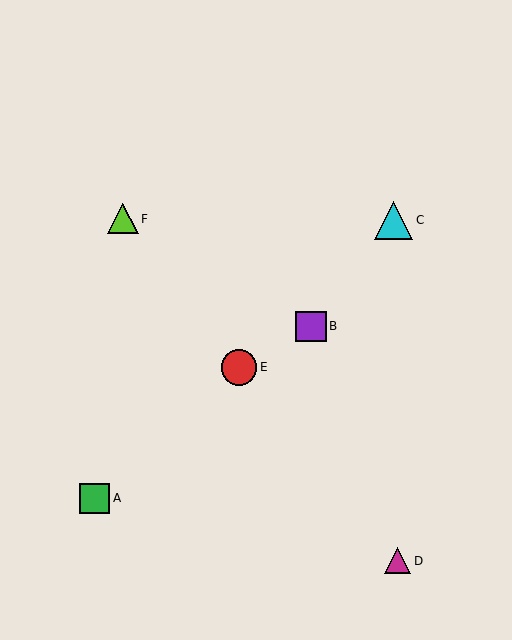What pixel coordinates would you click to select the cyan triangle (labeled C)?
Click at (393, 220) to select the cyan triangle C.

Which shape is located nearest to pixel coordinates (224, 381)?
The red circle (labeled E) at (239, 367) is nearest to that location.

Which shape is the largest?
The cyan triangle (labeled C) is the largest.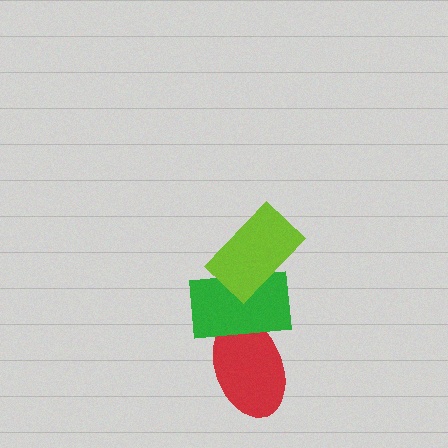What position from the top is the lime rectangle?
The lime rectangle is 1st from the top.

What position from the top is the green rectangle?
The green rectangle is 2nd from the top.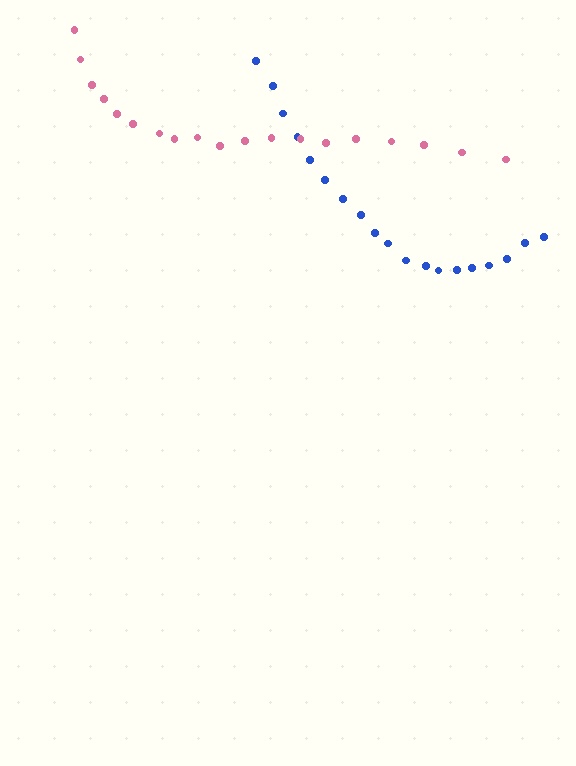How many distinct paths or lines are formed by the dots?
There are 2 distinct paths.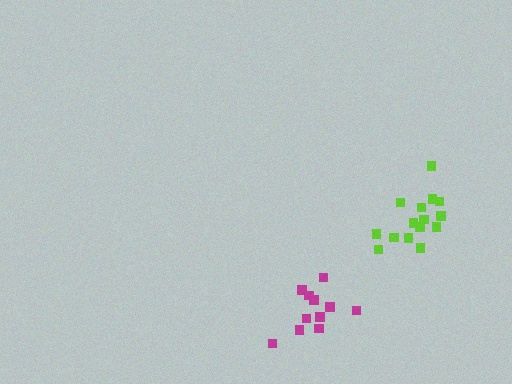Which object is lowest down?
The magenta cluster is bottommost.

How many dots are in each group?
Group 1: 11 dots, Group 2: 15 dots (26 total).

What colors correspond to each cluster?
The clusters are colored: magenta, lime.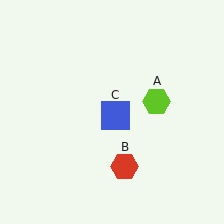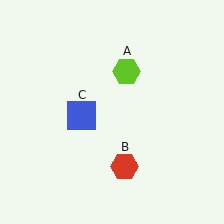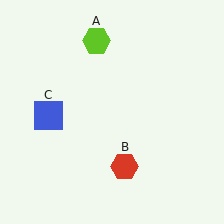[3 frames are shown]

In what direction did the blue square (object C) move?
The blue square (object C) moved left.